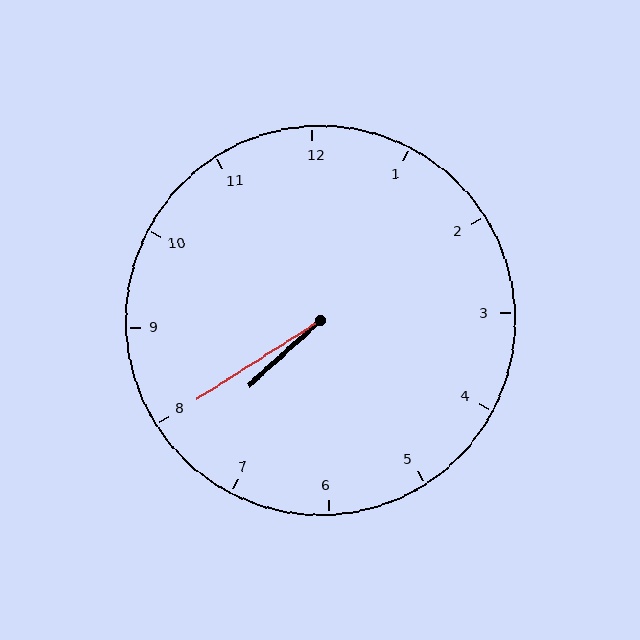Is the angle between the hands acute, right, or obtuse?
It is acute.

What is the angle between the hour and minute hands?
Approximately 10 degrees.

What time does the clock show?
7:40.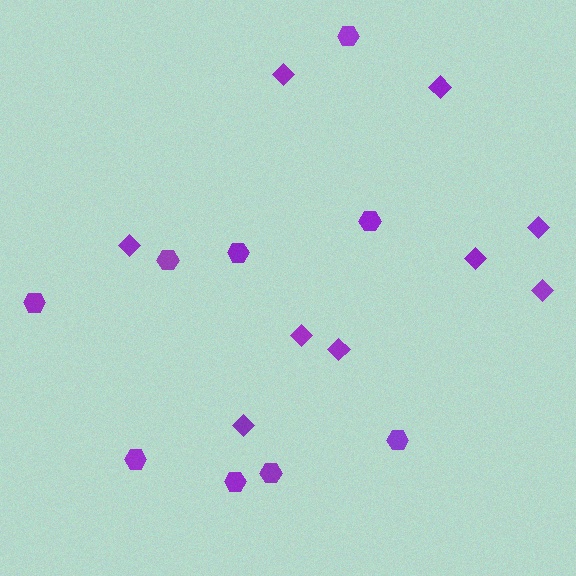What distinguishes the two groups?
There are 2 groups: one group of diamonds (9) and one group of hexagons (9).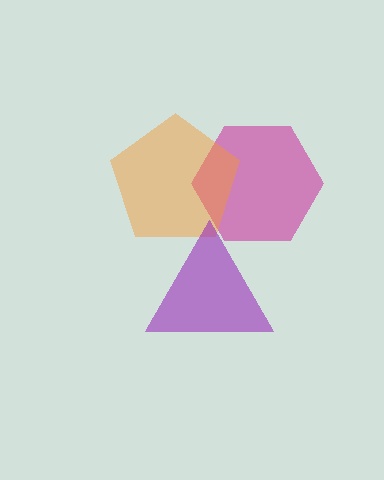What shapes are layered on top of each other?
The layered shapes are: a magenta hexagon, an orange pentagon, a purple triangle.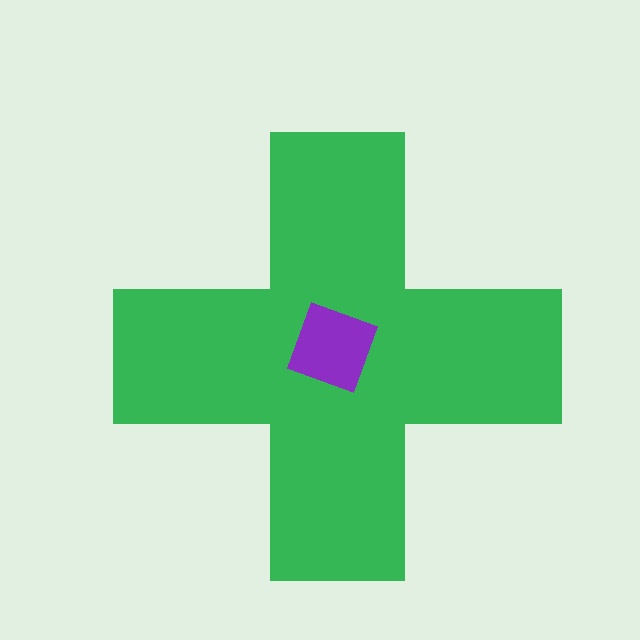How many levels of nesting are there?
2.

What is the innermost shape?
The purple diamond.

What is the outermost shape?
The green cross.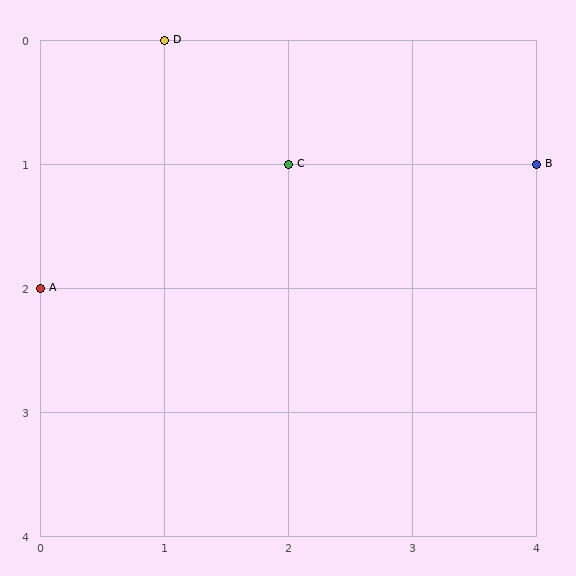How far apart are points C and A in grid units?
Points C and A are 2 columns and 1 row apart (about 2.2 grid units diagonally).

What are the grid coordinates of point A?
Point A is at grid coordinates (0, 2).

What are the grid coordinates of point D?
Point D is at grid coordinates (1, 0).